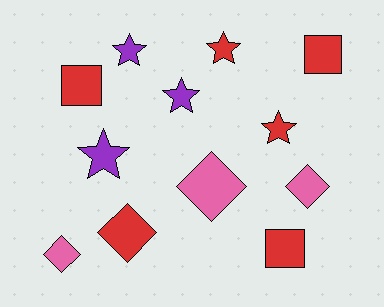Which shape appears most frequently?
Star, with 5 objects.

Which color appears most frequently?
Red, with 6 objects.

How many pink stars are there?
There are no pink stars.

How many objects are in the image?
There are 12 objects.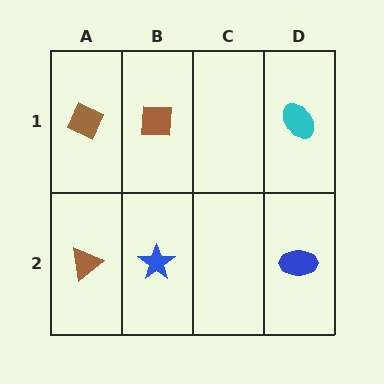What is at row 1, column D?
A cyan ellipse.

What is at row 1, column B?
A brown square.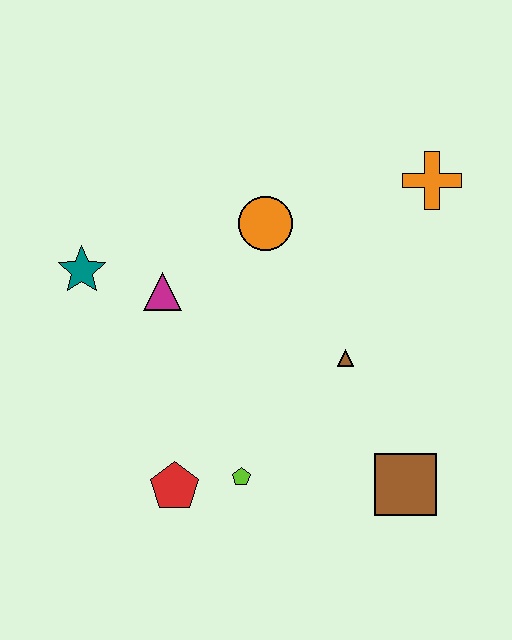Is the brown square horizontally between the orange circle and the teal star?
No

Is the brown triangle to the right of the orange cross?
No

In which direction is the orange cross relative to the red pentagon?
The orange cross is above the red pentagon.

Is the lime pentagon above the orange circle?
No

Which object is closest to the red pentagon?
The lime pentagon is closest to the red pentagon.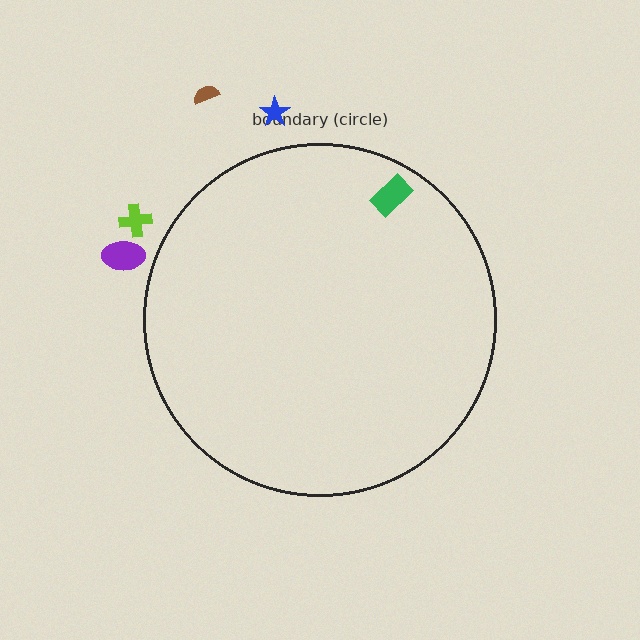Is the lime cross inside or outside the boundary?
Outside.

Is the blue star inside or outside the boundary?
Outside.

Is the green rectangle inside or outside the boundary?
Inside.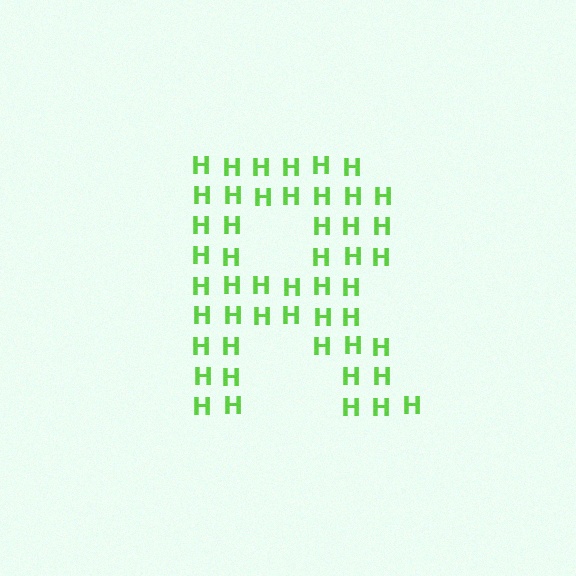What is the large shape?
The large shape is the letter R.